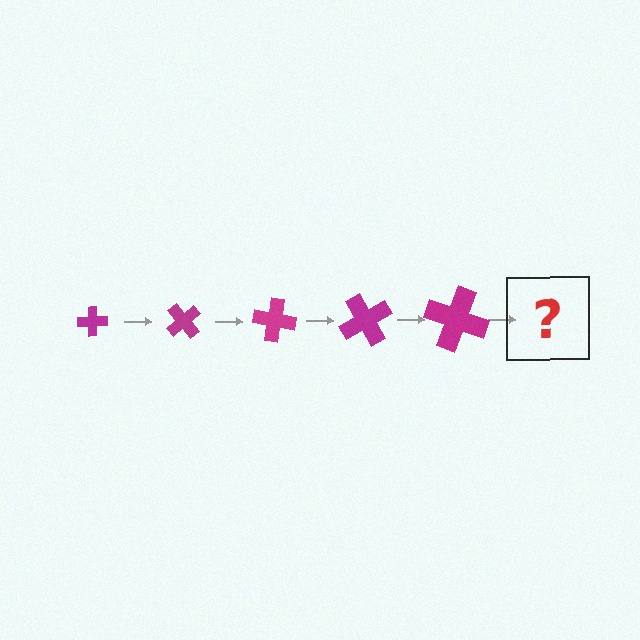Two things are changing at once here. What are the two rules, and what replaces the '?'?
The two rules are that the cross grows larger each step and it rotates 50 degrees each step. The '?' should be a cross, larger than the previous one and rotated 250 degrees from the start.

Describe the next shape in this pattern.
It should be a cross, larger than the previous one and rotated 250 degrees from the start.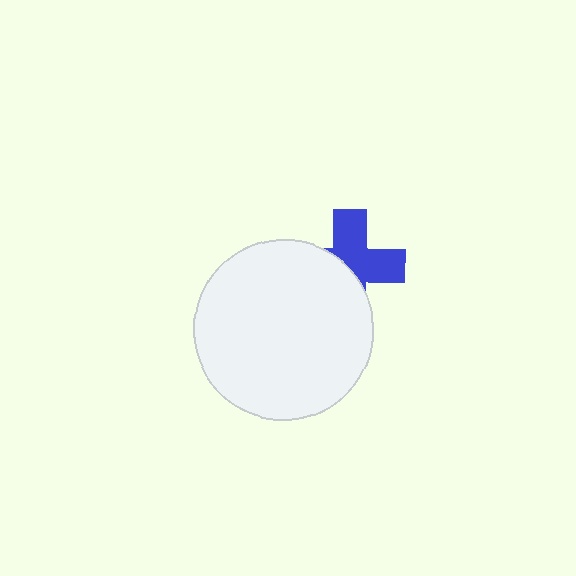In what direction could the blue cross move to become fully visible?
The blue cross could move toward the upper-right. That would shift it out from behind the white circle entirely.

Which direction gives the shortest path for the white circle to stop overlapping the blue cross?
Moving toward the lower-left gives the shortest separation.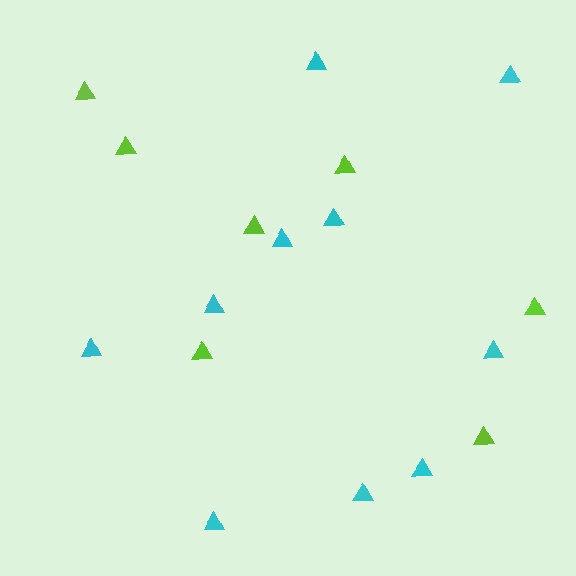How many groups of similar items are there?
There are 2 groups: one group of lime triangles (7) and one group of cyan triangles (10).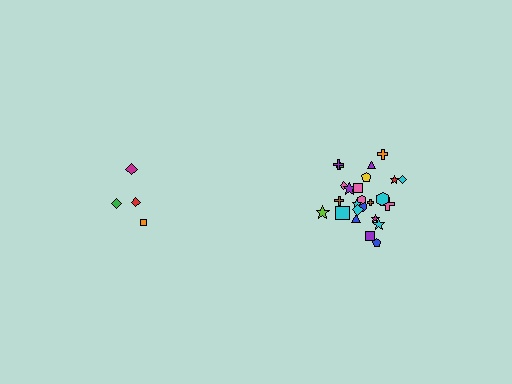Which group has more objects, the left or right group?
The right group.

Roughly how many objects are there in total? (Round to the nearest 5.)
Roughly 30 objects in total.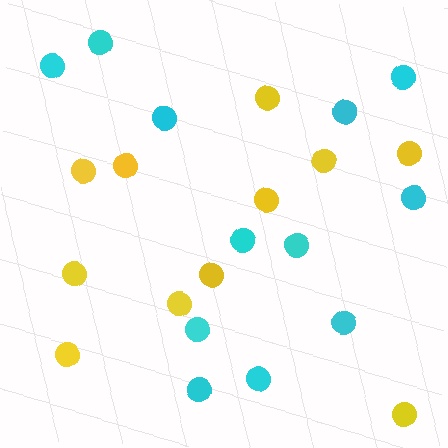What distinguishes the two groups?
There are 2 groups: one group of cyan circles (12) and one group of yellow circles (11).